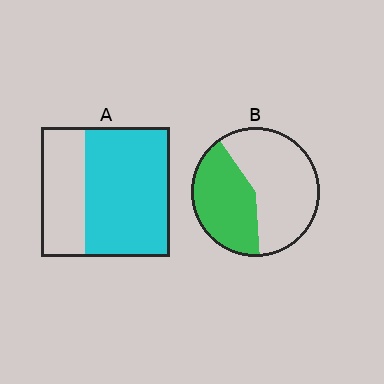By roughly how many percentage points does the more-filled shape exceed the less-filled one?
By roughly 25 percentage points (A over B).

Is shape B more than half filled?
No.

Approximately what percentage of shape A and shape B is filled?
A is approximately 65% and B is approximately 40%.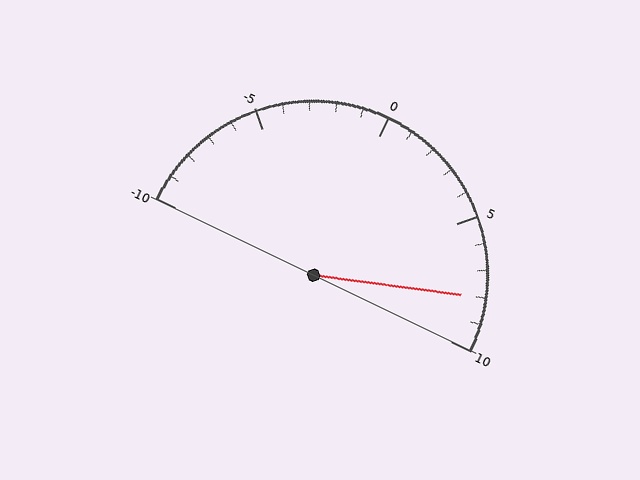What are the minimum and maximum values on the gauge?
The gauge ranges from -10 to 10.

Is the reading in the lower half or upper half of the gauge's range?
The reading is in the upper half of the range (-10 to 10).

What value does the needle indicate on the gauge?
The needle indicates approximately 8.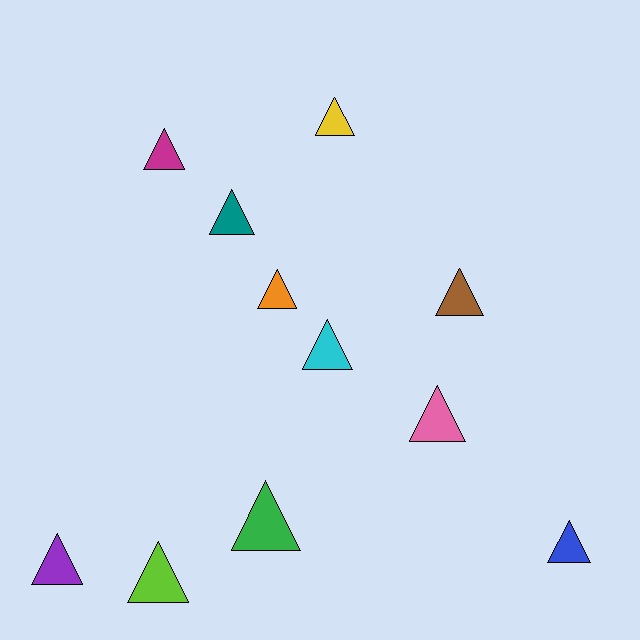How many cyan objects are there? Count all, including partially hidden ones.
There is 1 cyan object.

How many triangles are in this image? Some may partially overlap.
There are 11 triangles.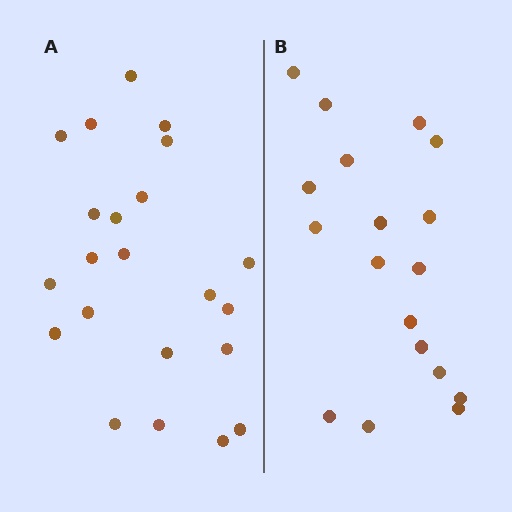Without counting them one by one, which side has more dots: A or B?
Region A (the left region) has more dots.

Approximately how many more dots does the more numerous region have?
Region A has about 4 more dots than region B.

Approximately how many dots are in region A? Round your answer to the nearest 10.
About 20 dots. (The exact count is 22, which rounds to 20.)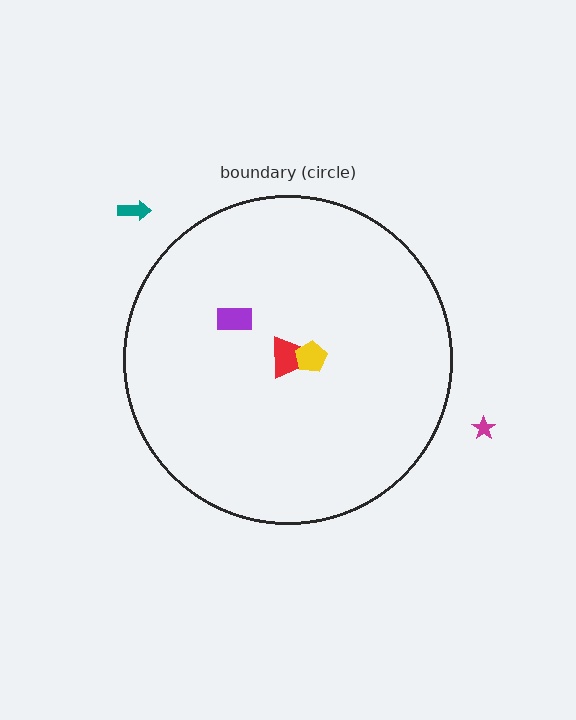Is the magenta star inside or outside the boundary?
Outside.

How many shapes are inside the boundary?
3 inside, 2 outside.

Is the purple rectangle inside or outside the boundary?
Inside.